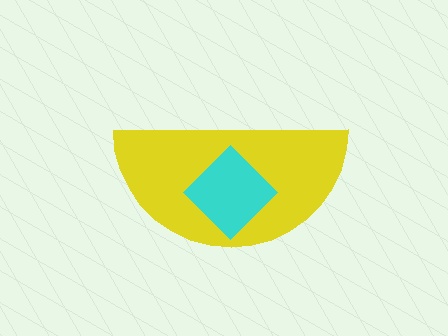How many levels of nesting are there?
2.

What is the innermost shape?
The cyan diamond.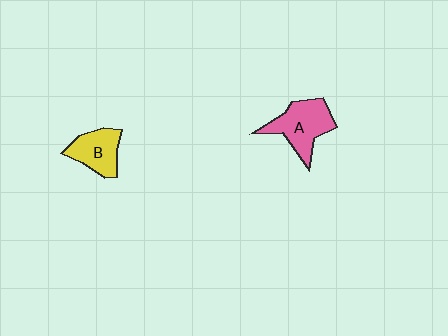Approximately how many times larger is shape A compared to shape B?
Approximately 1.3 times.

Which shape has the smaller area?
Shape B (yellow).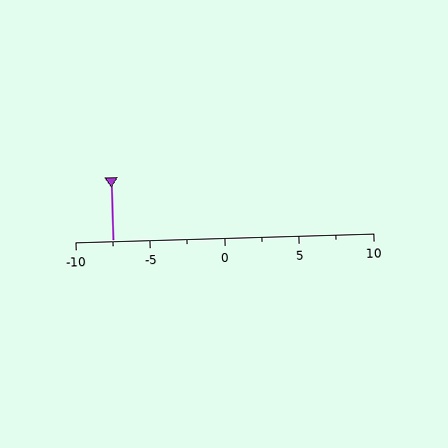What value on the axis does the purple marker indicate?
The marker indicates approximately -7.5.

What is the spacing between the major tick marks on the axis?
The major ticks are spaced 5 apart.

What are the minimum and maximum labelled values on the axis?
The axis runs from -10 to 10.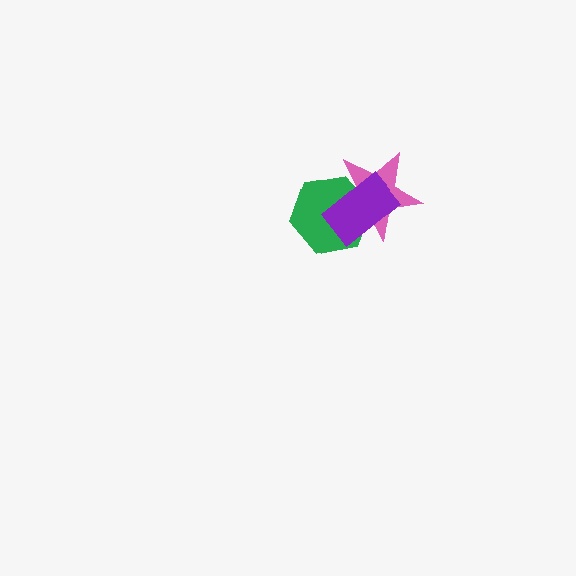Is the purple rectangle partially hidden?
No, no other shape covers it.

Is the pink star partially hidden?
Yes, it is partially covered by another shape.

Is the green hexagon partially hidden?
Yes, it is partially covered by another shape.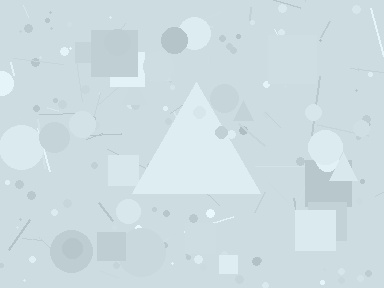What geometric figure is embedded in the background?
A triangle is embedded in the background.